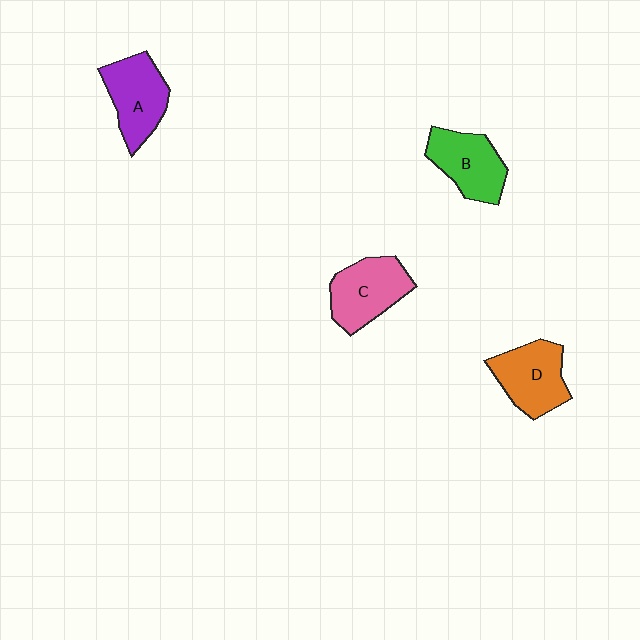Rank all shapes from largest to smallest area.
From largest to smallest: C (pink), D (orange), A (purple), B (green).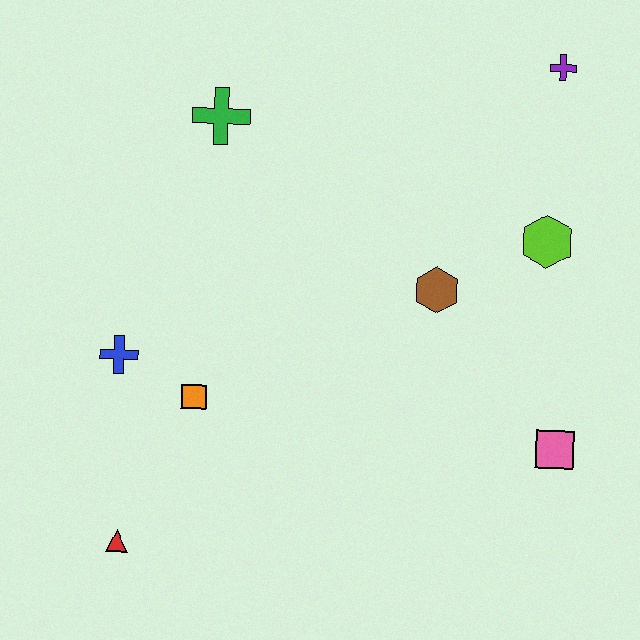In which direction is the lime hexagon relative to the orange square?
The lime hexagon is to the right of the orange square.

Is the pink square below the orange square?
Yes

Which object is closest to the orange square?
The blue cross is closest to the orange square.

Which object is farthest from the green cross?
The pink square is farthest from the green cross.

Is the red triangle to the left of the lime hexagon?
Yes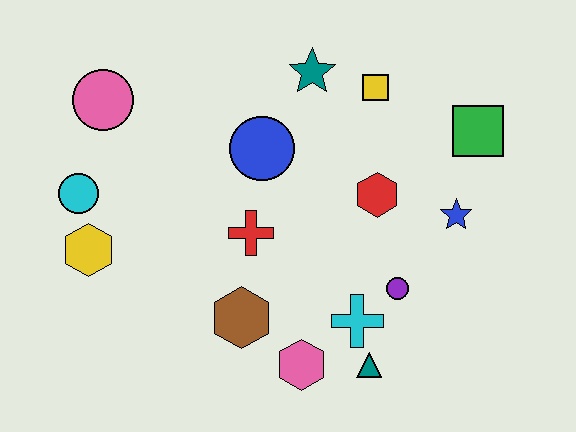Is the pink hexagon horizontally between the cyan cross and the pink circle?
Yes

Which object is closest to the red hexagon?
The blue star is closest to the red hexagon.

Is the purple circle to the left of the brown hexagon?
No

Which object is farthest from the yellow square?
The yellow hexagon is farthest from the yellow square.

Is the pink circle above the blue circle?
Yes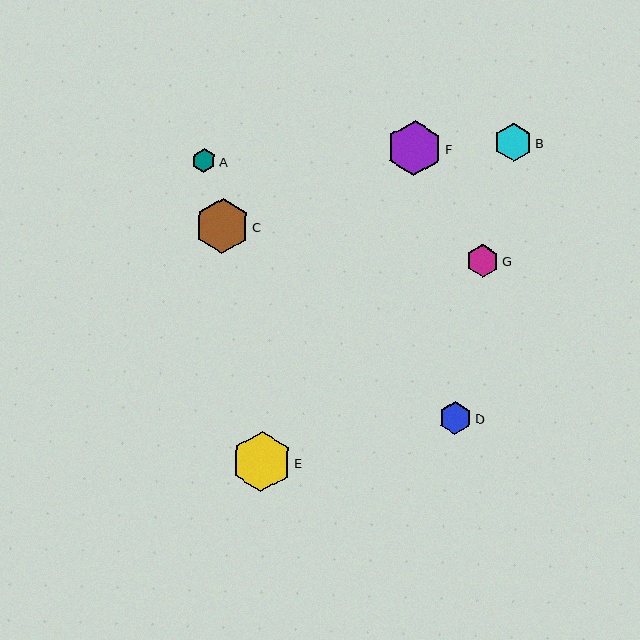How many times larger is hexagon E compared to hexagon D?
Hexagon E is approximately 1.8 times the size of hexagon D.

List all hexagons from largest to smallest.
From largest to smallest: E, F, C, B, G, D, A.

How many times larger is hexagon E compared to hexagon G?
Hexagon E is approximately 1.8 times the size of hexagon G.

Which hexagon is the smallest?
Hexagon A is the smallest with a size of approximately 24 pixels.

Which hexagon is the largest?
Hexagon E is the largest with a size of approximately 60 pixels.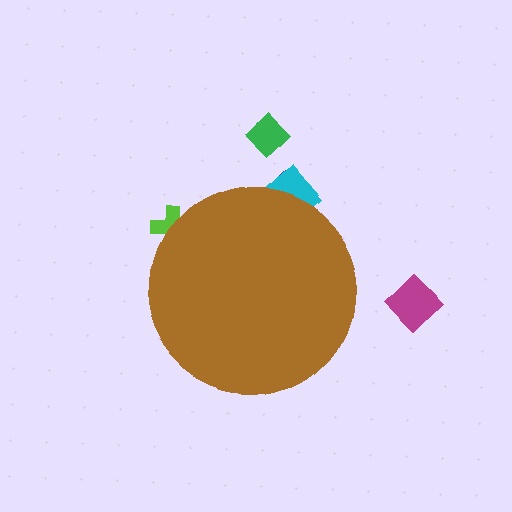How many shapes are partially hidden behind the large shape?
3 shapes are partially hidden.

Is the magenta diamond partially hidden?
No, the magenta diamond is fully visible.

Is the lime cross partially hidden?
Yes, the lime cross is partially hidden behind the brown circle.